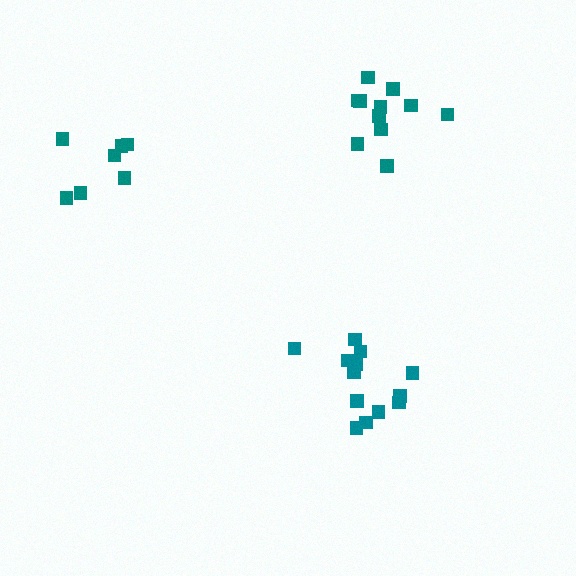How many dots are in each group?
Group 1: 11 dots, Group 2: 7 dots, Group 3: 13 dots (31 total).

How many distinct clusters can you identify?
There are 3 distinct clusters.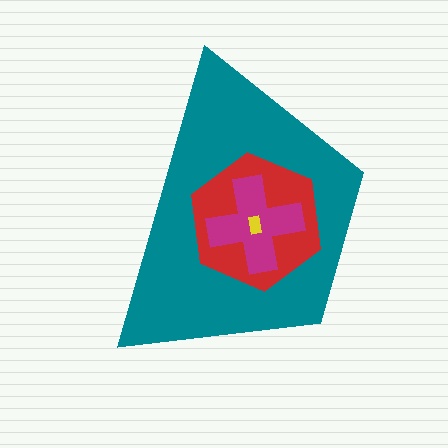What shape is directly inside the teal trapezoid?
The red hexagon.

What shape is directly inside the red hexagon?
The magenta cross.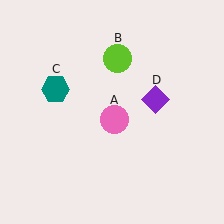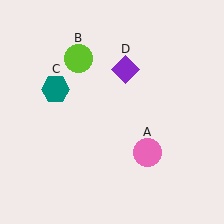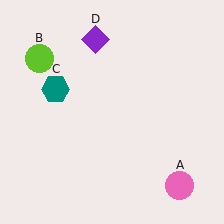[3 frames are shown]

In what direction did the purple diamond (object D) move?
The purple diamond (object D) moved up and to the left.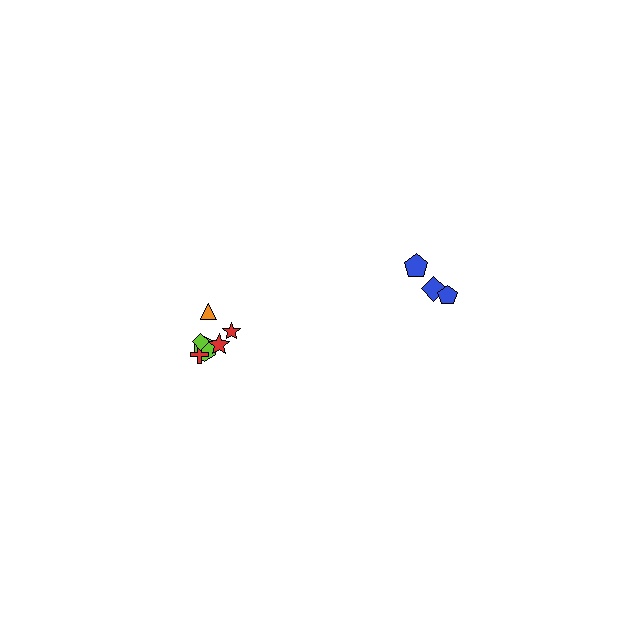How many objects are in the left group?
There are 6 objects.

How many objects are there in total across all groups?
There are 9 objects.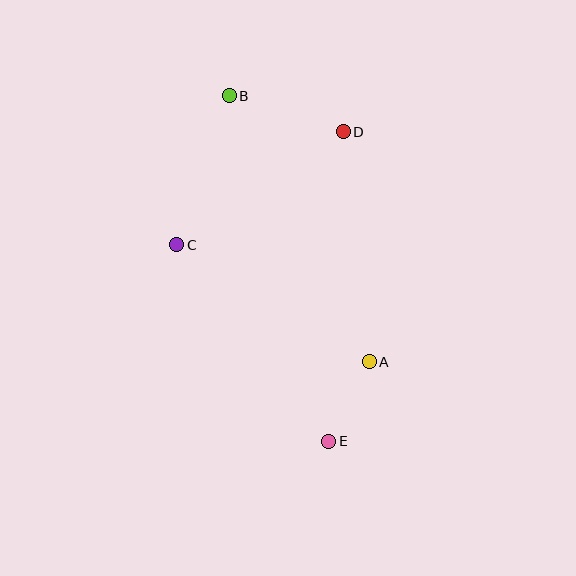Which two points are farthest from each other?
Points B and E are farthest from each other.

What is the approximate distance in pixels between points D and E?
The distance between D and E is approximately 310 pixels.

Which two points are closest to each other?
Points A and E are closest to each other.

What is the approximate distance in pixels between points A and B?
The distance between A and B is approximately 300 pixels.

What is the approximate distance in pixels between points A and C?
The distance between A and C is approximately 225 pixels.